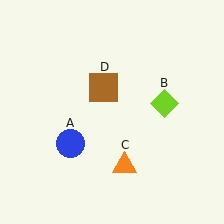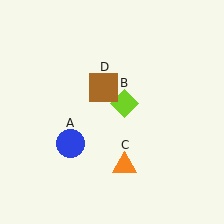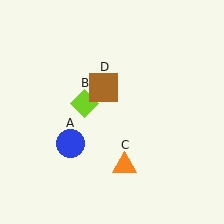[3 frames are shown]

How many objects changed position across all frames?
1 object changed position: lime diamond (object B).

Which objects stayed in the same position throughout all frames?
Blue circle (object A) and orange triangle (object C) and brown square (object D) remained stationary.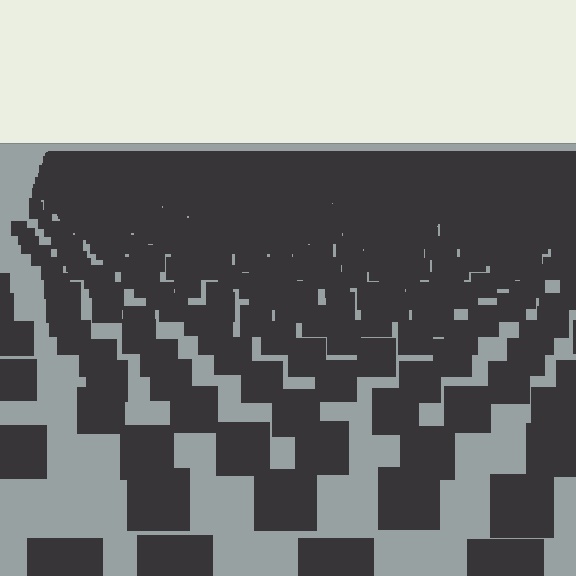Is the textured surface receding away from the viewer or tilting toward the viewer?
The surface is receding away from the viewer. Texture elements get smaller and denser toward the top.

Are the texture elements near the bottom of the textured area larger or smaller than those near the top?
Larger. Near the bottom, elements are closer to the viewer and appear at a bigger on-screen size.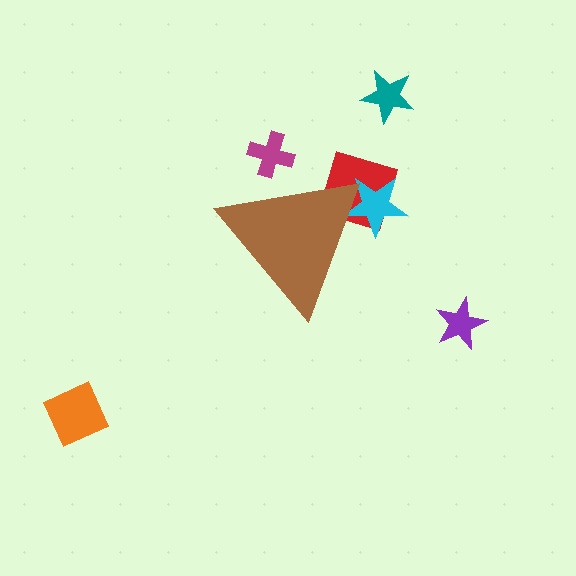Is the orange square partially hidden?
No, the orange square is fully visible.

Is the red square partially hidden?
Yes, the red square is partially hidden behind the brown triangle.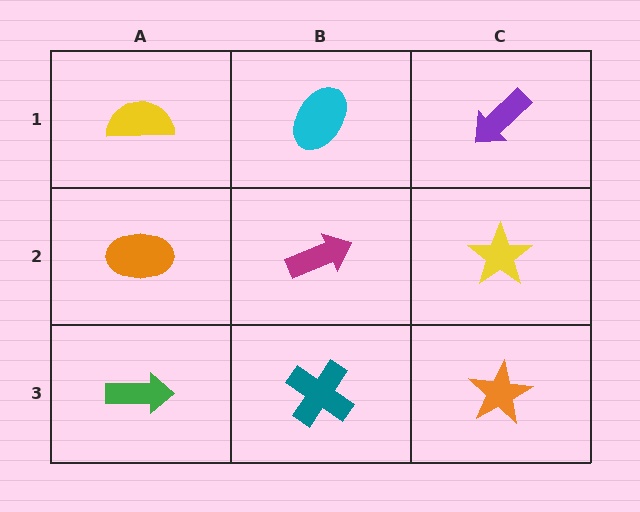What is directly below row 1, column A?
An orange ellipse.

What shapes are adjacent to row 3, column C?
A yellow star (row 2, column C), a teal cross (row 3, column B).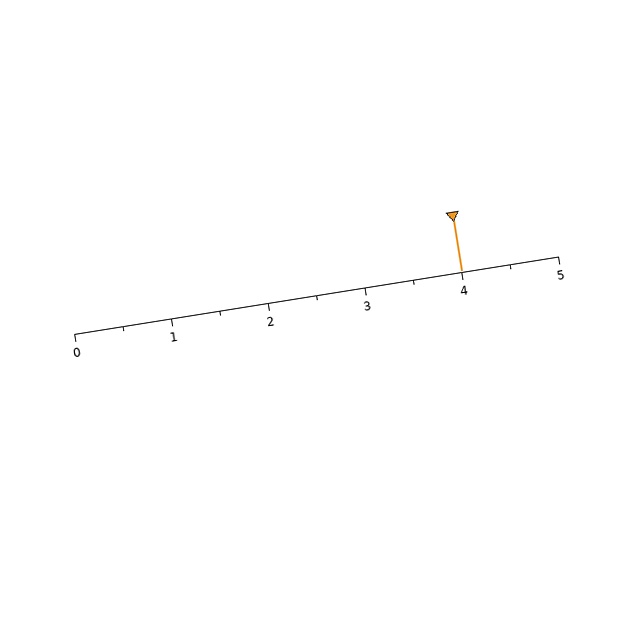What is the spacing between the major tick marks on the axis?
The major ticks are spaced 1 apart.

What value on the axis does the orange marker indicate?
The marker indicates approximately 4.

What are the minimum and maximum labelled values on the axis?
The axis runs from 0 to 5.